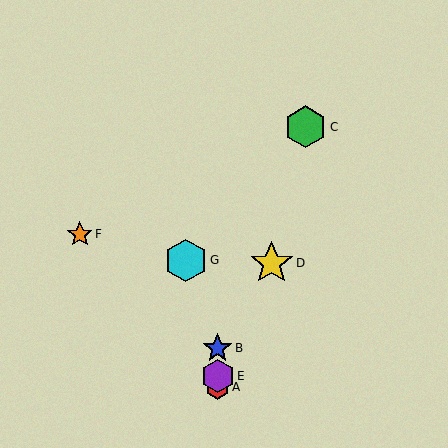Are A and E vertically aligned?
Yes, both are at x≈218.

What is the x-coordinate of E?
Object E is at x≈218.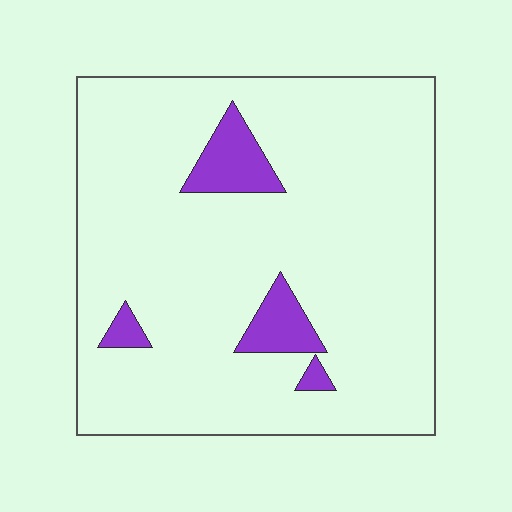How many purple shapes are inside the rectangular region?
4.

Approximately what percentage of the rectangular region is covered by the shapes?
Approximately 10%.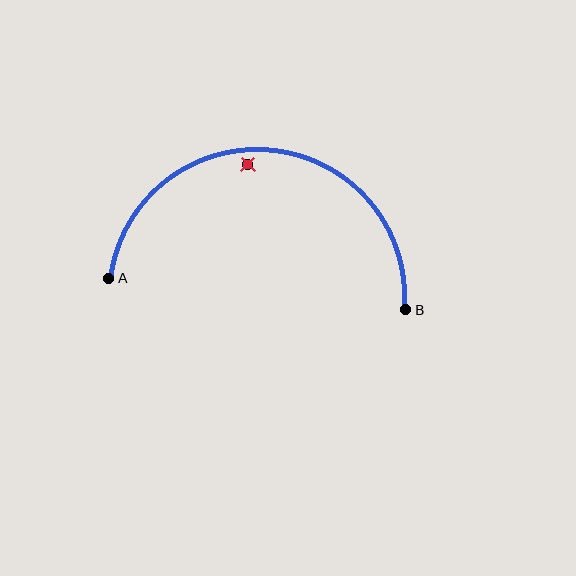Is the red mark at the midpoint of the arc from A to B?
No — the red mark does not lie on the arc at all. It sits slightly inside the curve.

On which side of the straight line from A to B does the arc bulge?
The arc bulges above the straight line connecting A and B.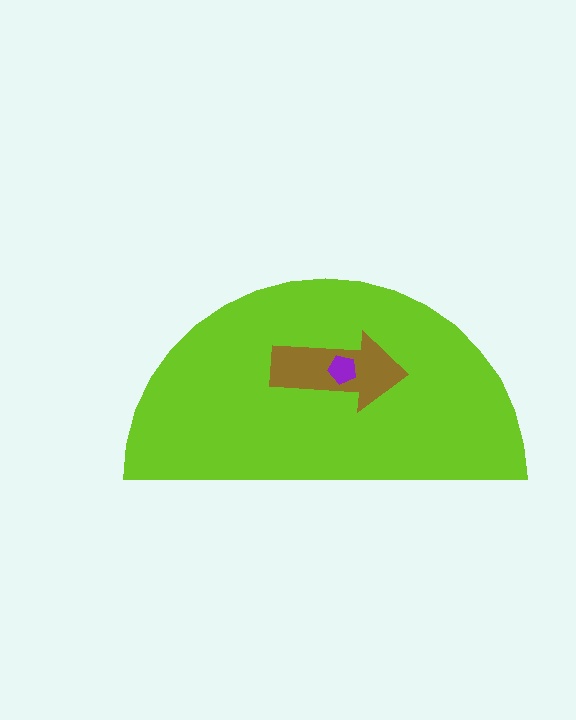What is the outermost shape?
The lime semicircle.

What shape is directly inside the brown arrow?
The purple pentagon.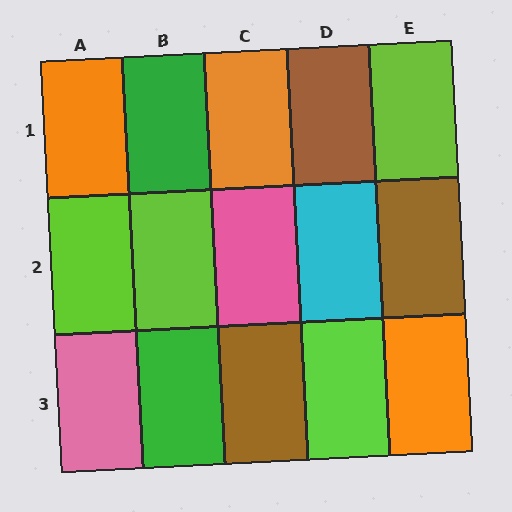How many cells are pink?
2 cells are pink.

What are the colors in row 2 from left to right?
Lime, lime, pink, cyan, brown.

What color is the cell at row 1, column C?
Orange.